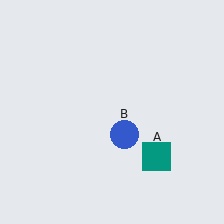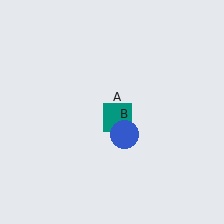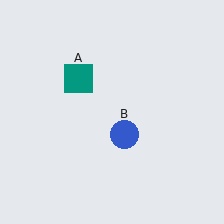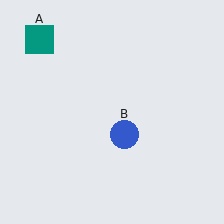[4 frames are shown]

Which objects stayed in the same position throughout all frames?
Blue circle (object B) remained stationary.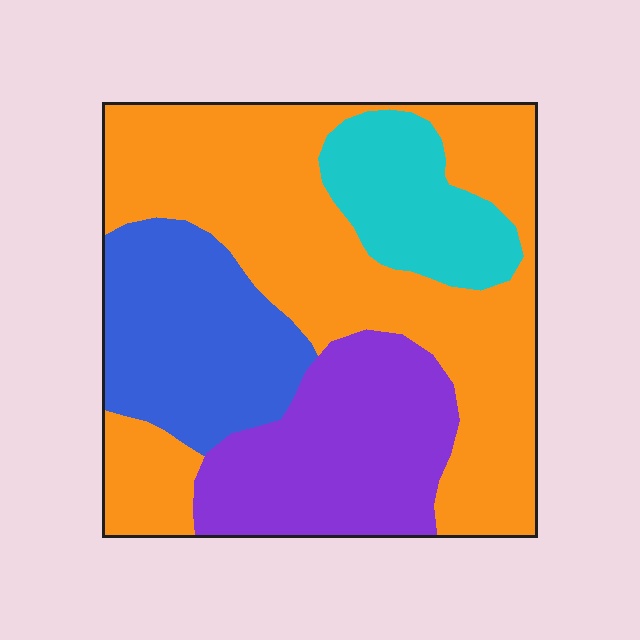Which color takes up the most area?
Orange, at roughly 50%.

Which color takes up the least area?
Cyan, at roughly 10%.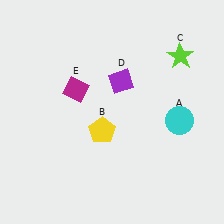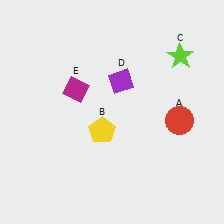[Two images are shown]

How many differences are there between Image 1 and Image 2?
There is 1 difference between the two images.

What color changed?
The circle (A) changed from cyan in Image 1 to red in Image 2.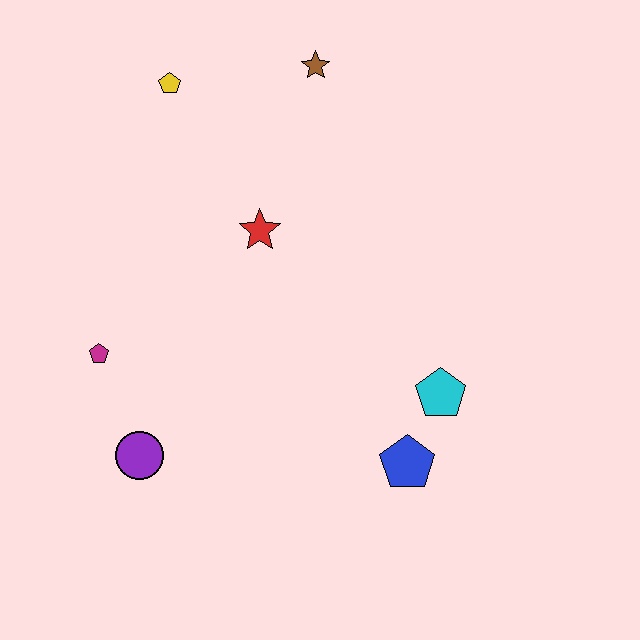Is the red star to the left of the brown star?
Yes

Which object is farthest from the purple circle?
The brown star is farthest from the purple circle.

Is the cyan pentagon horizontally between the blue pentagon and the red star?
No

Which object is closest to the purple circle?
The magenta pentagon is closest to the purple circle.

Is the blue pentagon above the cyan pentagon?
No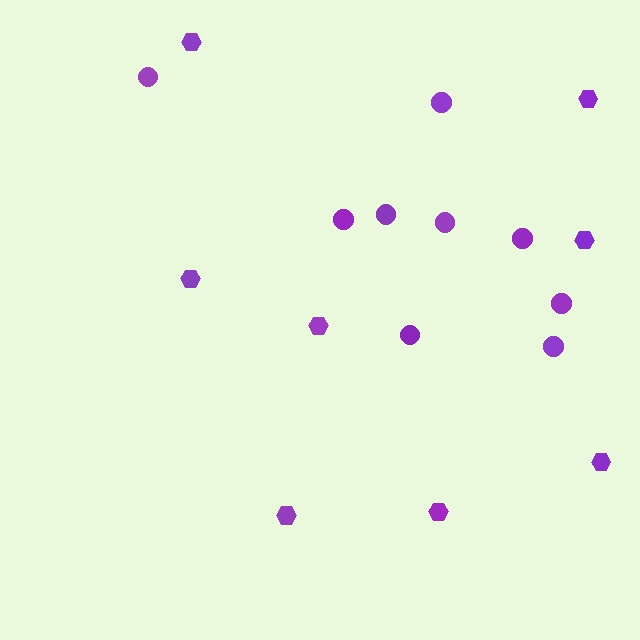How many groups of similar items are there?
There are 2 groups: one group of hexagons (8) and one group of circles (9).